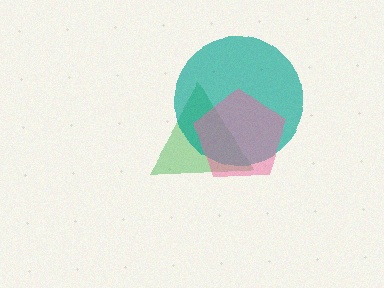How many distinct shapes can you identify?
There are 3 distinct shapes: a green triangle, a teal circle, a pink pentagon.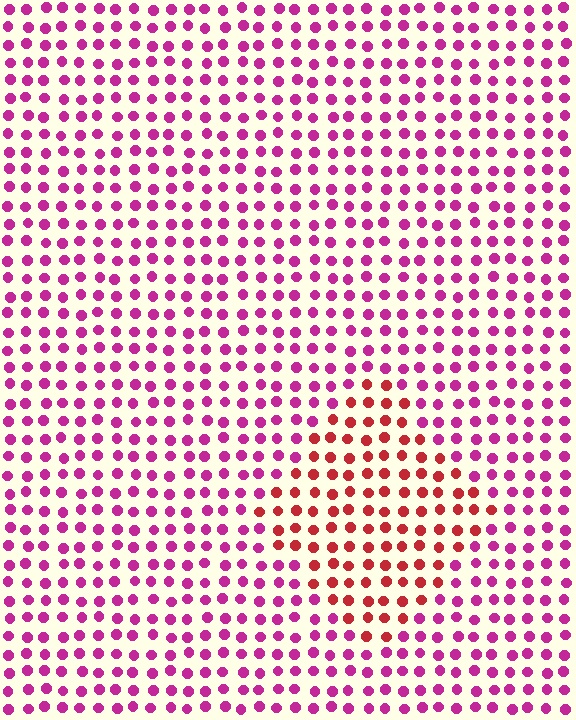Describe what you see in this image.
The image is filled with small magenta elements in a uniform arrangement. A diamond-shaped region is visible where the elements are tinted to a slightly different hue, forming a subtle color boundary.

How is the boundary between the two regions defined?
The boundary is defined purely by a slight shift in hue (about 39 degrees). Spacing, size, and orientation are identical on both sides.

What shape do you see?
I see a diamond.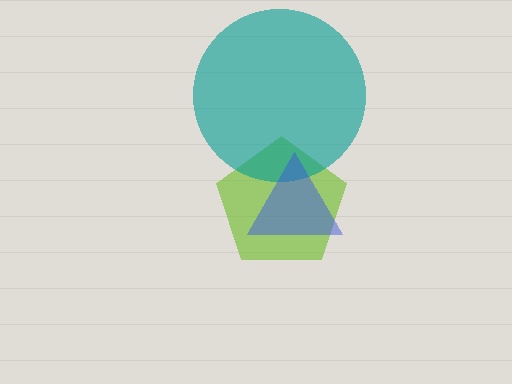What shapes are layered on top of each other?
The layered shapes are: a lime pentagon, a teal circle, a blue triangle.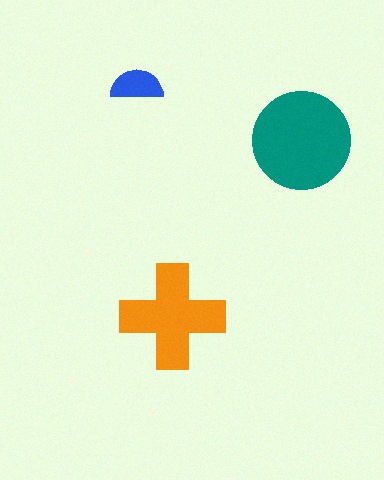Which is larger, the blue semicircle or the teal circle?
The teal circle.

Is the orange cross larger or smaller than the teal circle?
Smaller.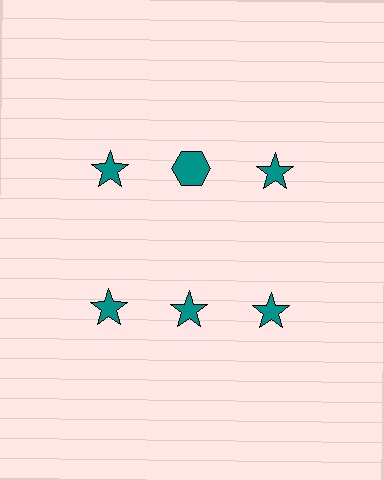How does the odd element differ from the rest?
It has a different shape: hexagon instead of star.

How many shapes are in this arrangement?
There are 6 shapes arranged in a grid pattern.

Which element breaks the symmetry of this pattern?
The teal hexagon in the top row, second from left column breaks the symmetry. All other shapes are teal stars.